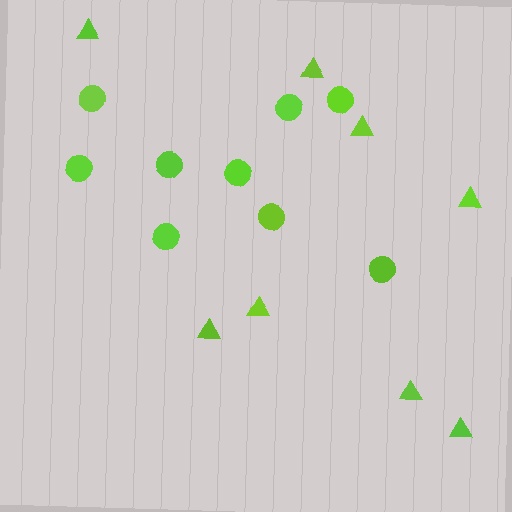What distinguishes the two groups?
There are 2 groups: one group of triangles (8) and one group of circles (9).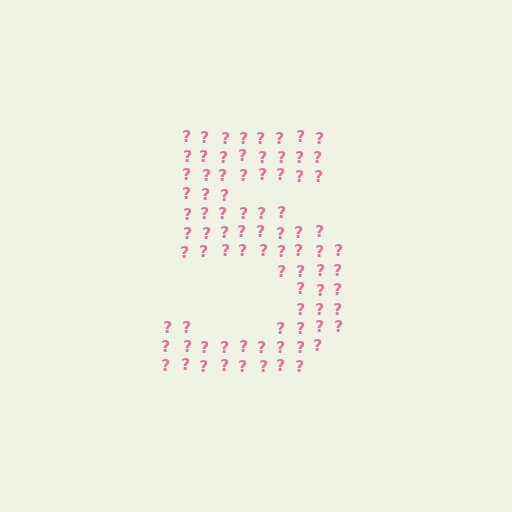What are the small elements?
The small elements are question marks.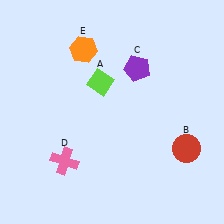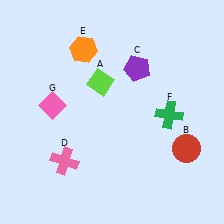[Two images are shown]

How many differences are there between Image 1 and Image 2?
There are 2 differences between the two images.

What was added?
A green cross (F), a pink diamond (G) were added in Image 2.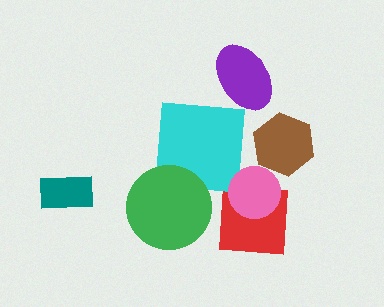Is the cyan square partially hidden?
Yes, it is partially covered by another shape.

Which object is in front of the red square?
The pink circle is in front of the red square.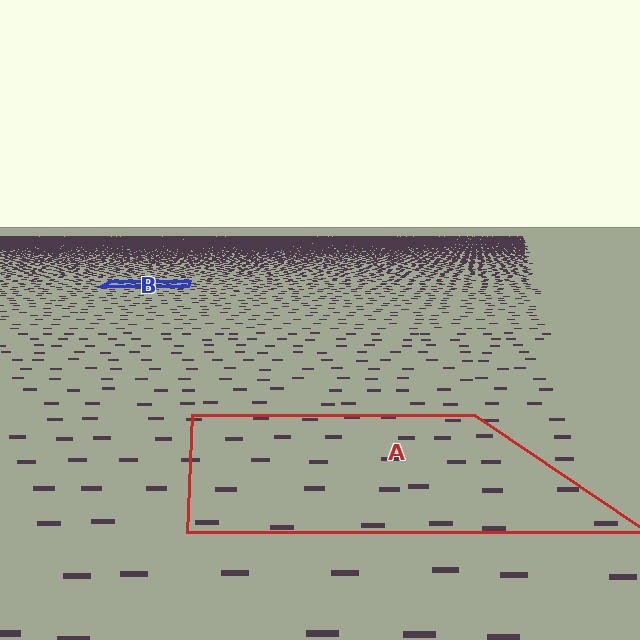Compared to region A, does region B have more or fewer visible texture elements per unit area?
Region B has more texture elements per unit area — they are packed more densely because it is farther away.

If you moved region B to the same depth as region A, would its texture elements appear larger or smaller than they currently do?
They would appear larger. At a closer depth, the same texture elements are projected at a bigger on-screen size.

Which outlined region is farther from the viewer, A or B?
Region B is farther from the viewer — the texture elements inside it appear smaller and more densely packed.